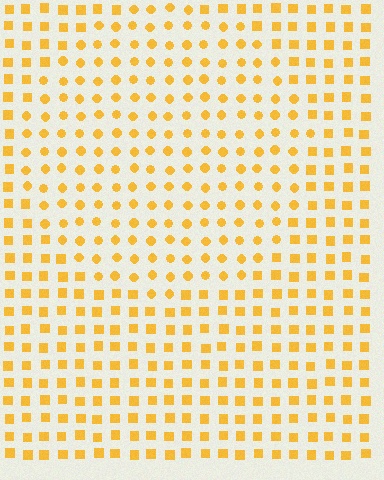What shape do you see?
I see a circle.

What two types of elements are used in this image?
The image uses circles inside the circle region and squares outside it.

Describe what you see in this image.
The image is filled with small yellow elements arranged in a uniform grid. A circle-shaped region contains circles, while the surrounding area contains squares. The boundary is defined purely by the change in element shape.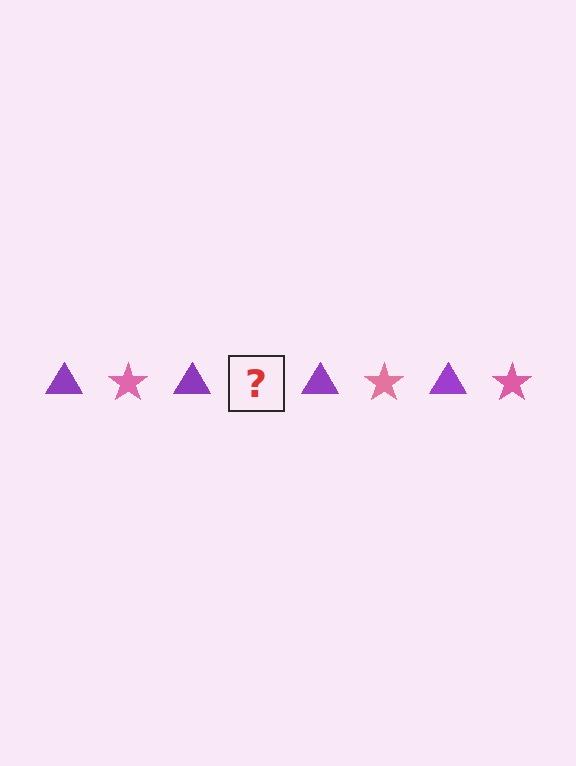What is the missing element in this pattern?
The missing element is a pink star.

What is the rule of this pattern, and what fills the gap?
The rule is that the pattern alternates between purple triangle and pink star. The gap should be filled with a pink star.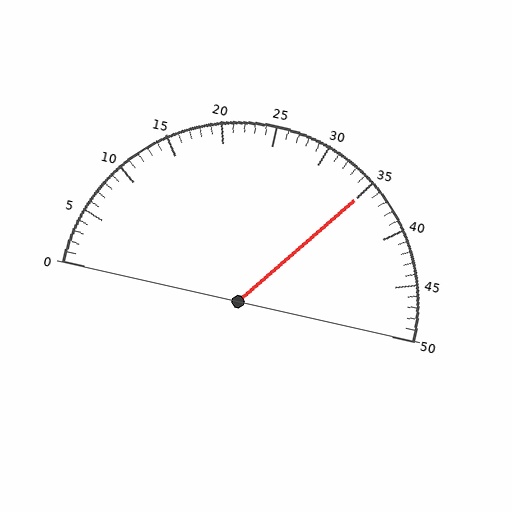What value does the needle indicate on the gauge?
The needle indicates approximately 35.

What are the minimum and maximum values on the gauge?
The gauge ranges from 0 to 50.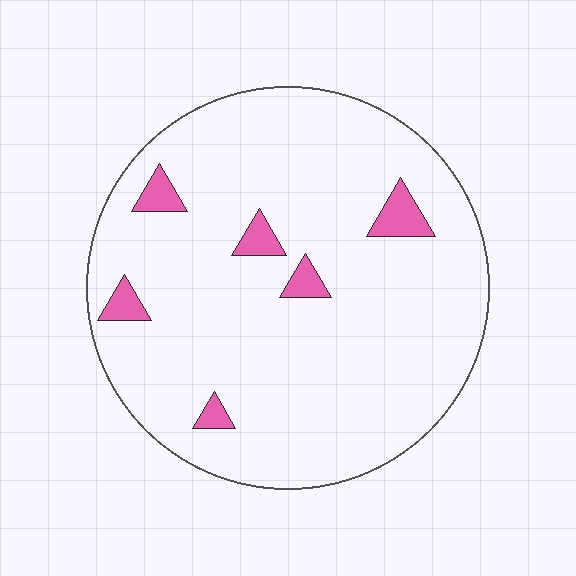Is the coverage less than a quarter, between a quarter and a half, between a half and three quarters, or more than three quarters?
Less than a quarter.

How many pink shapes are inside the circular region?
6.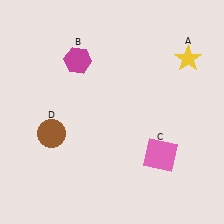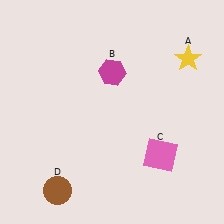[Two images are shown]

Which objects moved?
The objects that moved are: the magenta hexagon (B), the brown circle (D).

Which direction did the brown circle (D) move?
The brown circle (D) moved down.